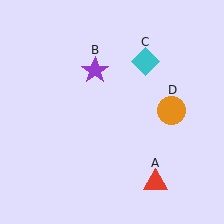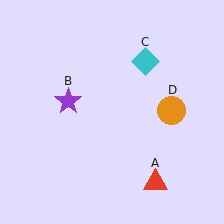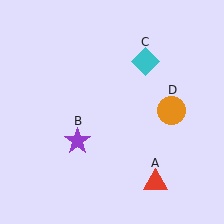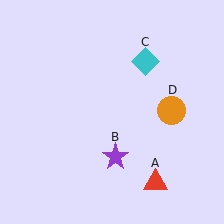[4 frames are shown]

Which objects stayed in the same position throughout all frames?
Red triangle (object A) and cyan diamond (object C) and orange circle (object D) remained stationary.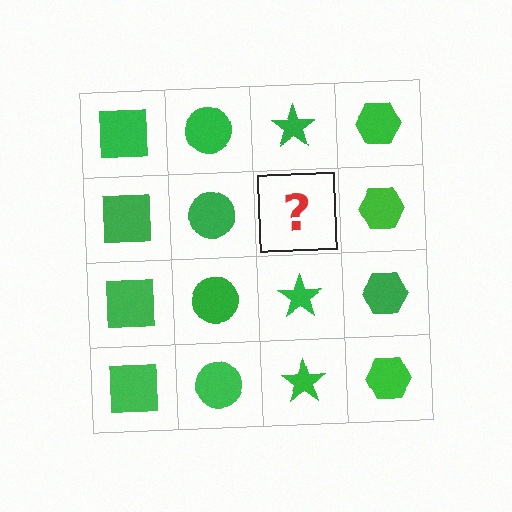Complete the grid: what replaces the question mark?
The question mark should be replaced with a green star.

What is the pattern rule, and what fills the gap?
The rule is that each column has a consistent shape. The gap should be filled with a green star.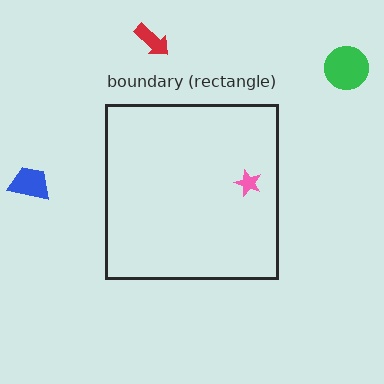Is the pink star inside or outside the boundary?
Inside.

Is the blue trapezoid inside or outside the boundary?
Outside.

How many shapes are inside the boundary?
1 inside, 3 outside.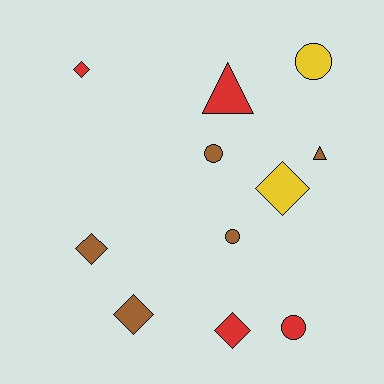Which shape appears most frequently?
Diamond, with 5 objects.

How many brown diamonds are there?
There are 2 brown diamonds.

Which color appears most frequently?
Brown, with 5 objects.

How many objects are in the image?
There are 11 objects.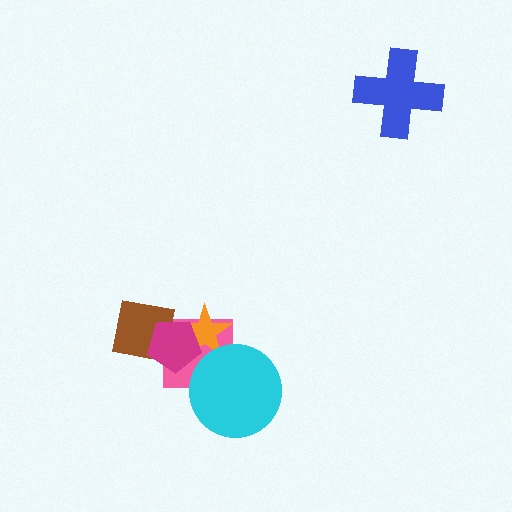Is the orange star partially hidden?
Yes, it is partially covered by another shape.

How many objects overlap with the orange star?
3 objects overlap with the orange star.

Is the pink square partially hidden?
Yes, it is partially covered by another shape.